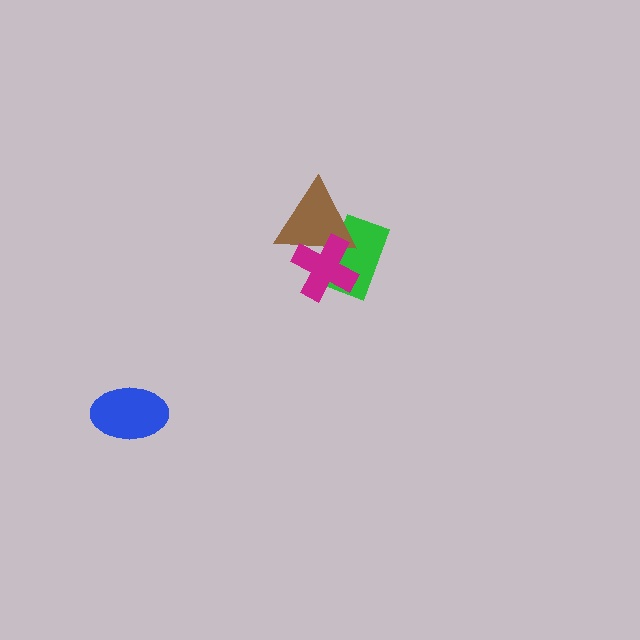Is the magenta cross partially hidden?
No, no other shape covers it.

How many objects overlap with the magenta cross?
2 objects overlap with the magenta cross.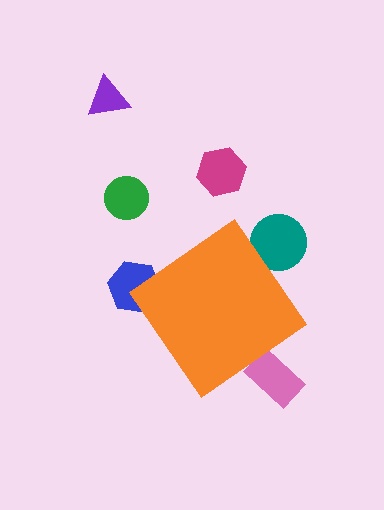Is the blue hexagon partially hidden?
Yes, the blue hexagon is partially hidden behind the orange diamond.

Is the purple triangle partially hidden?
No, the purple triangle is fully visible.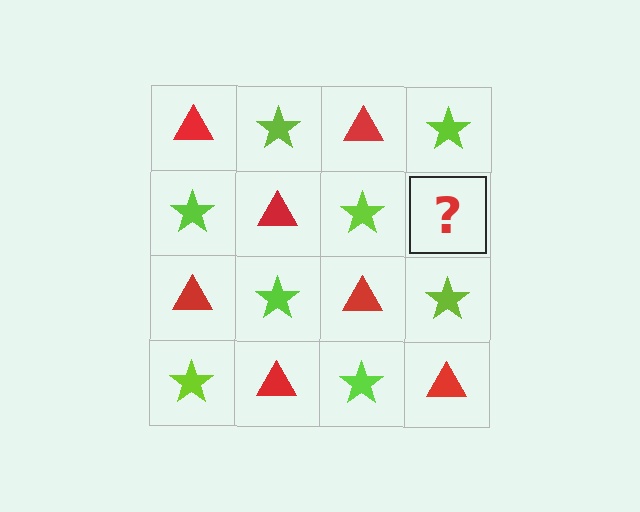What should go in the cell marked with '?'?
The missing cell should contain a red triangle.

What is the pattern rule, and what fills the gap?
The rule is that it alternates red triangle and lime star in a checkerboard pattern. The gap should be filled with a red triangle.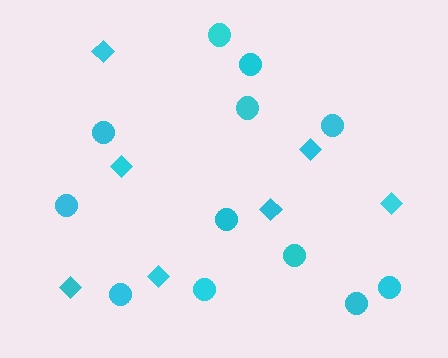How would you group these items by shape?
There are 2 groups: one group of circles (12) and one group of diamonds (7).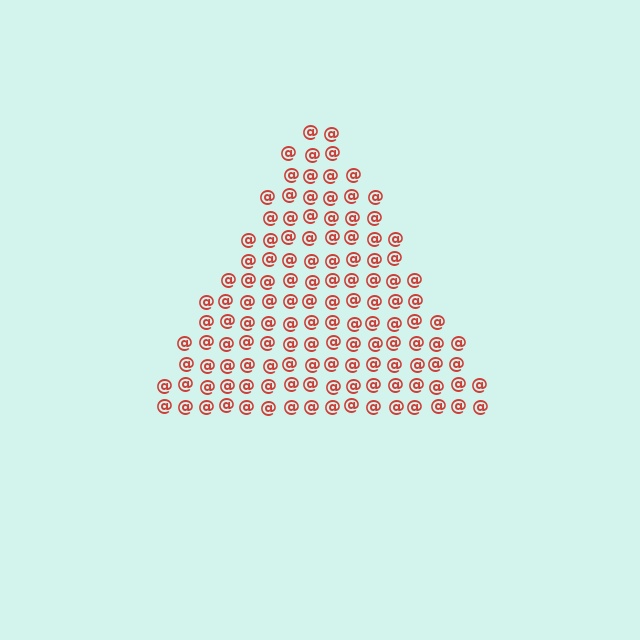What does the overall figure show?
The overall figure shows a triangle.